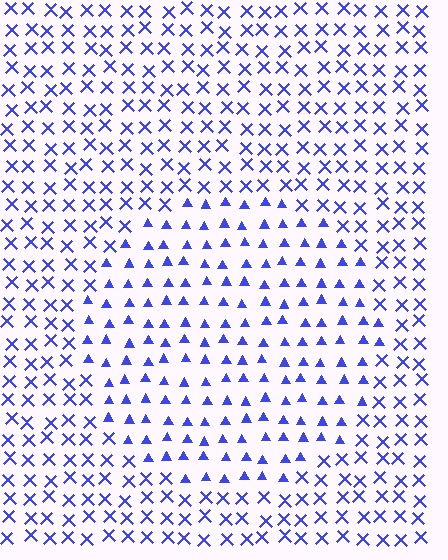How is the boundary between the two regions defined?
The boundary is defined by a change in element shape: triangles inside vs. X marks outside. All elements share the same color and spacing.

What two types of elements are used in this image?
The image uses triangles inside the circle region and X marks outside it.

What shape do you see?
I see a circle.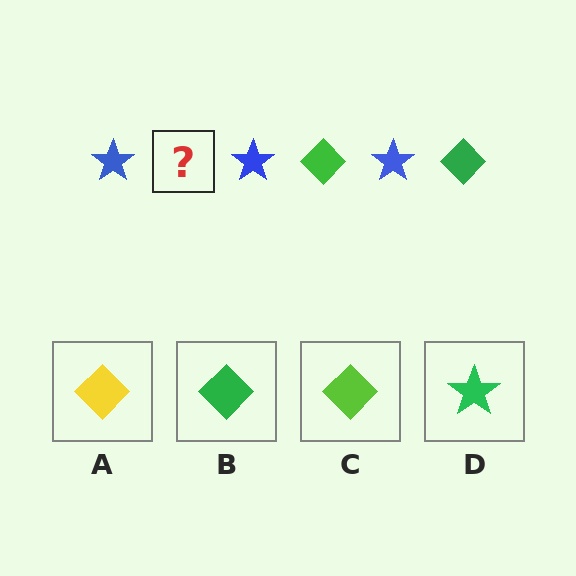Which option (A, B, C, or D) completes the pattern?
B.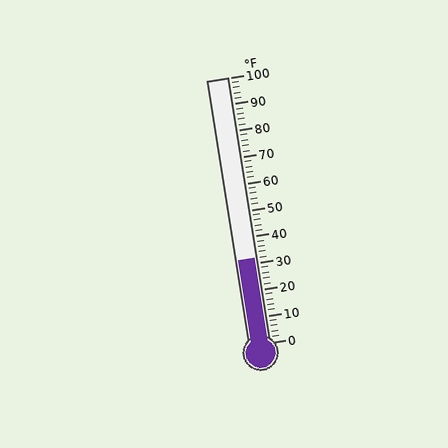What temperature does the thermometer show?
The thermometer shows approximately 32°F.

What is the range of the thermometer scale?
The thermometer scale ranges from 0°F to 100°F.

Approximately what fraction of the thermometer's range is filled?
The thermometer is filled to approximately 30% of its range.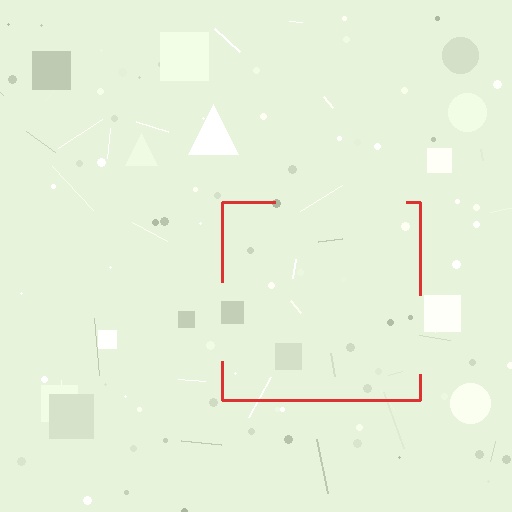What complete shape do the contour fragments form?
The contour fragments form a square.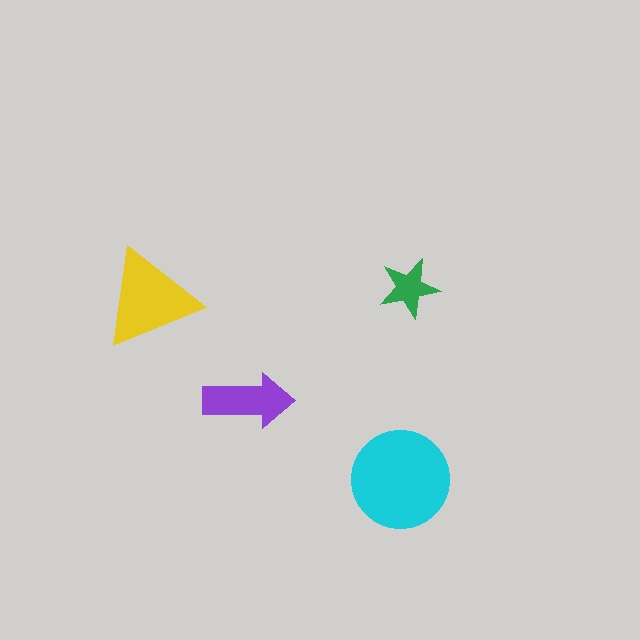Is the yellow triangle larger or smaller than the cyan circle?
Smaller.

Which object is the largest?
The cyan circle.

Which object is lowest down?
The cyan circle is bottommost.